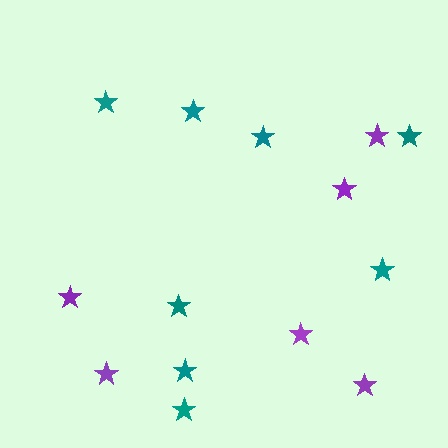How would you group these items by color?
There are 2 groups: one group of teal stars (8) and one group of purple stars (6).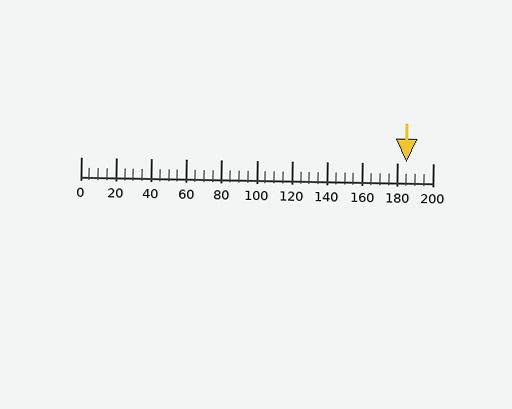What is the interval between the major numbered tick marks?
The major tick marks are spaced 20 units apart.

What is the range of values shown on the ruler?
The ruler shows values from 0 to 200.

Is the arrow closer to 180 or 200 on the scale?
The arrow is closer to 180.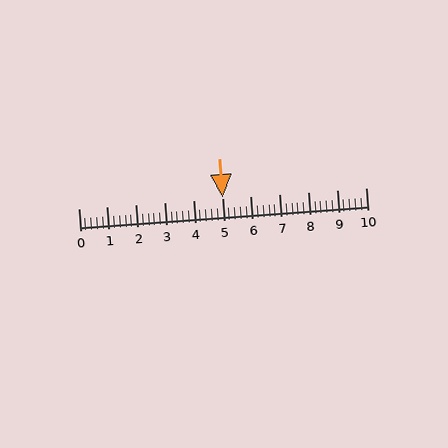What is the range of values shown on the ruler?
The ruler shows values from 0 to 10.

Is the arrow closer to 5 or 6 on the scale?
The arrow is closer to 5.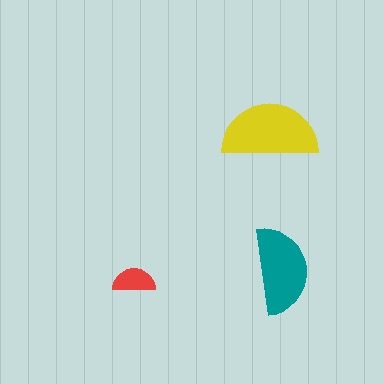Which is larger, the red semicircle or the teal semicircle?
The teal one.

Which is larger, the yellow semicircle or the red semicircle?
The yellow one.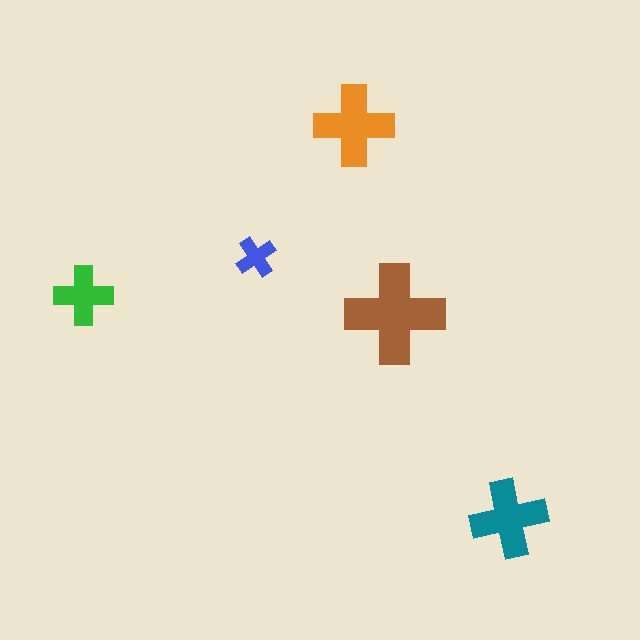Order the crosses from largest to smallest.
the brown one, the orange one, the teal one, the green one, the blue one.